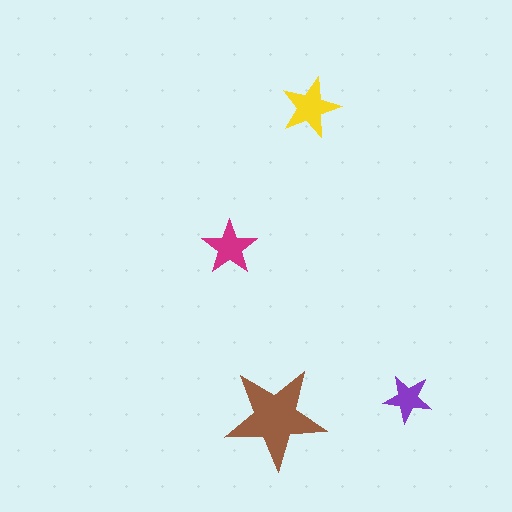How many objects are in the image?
There are 4 objects in the image.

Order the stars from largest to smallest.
the brown one, the yellow one, the magenta one, the purple one.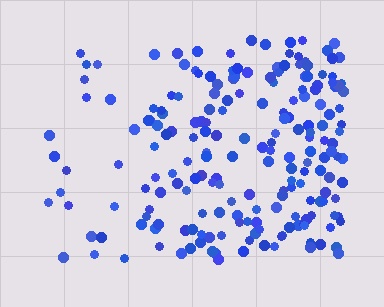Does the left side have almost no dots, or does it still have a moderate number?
Still a moderate number, just noticeably fewer than the right.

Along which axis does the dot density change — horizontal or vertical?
Horizontal.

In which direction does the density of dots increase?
From left to right, with the right side densest.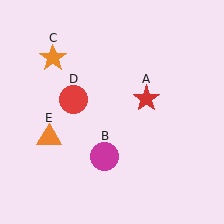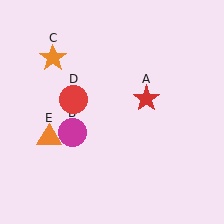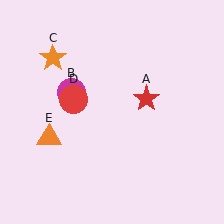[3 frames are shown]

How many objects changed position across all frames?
1 object changed position: magenta circle (object B).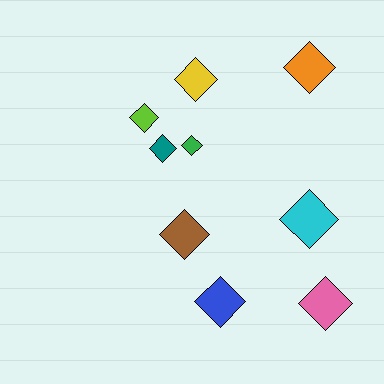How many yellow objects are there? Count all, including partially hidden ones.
There is 1 yellow object.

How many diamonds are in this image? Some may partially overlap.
There are 9 diamonds.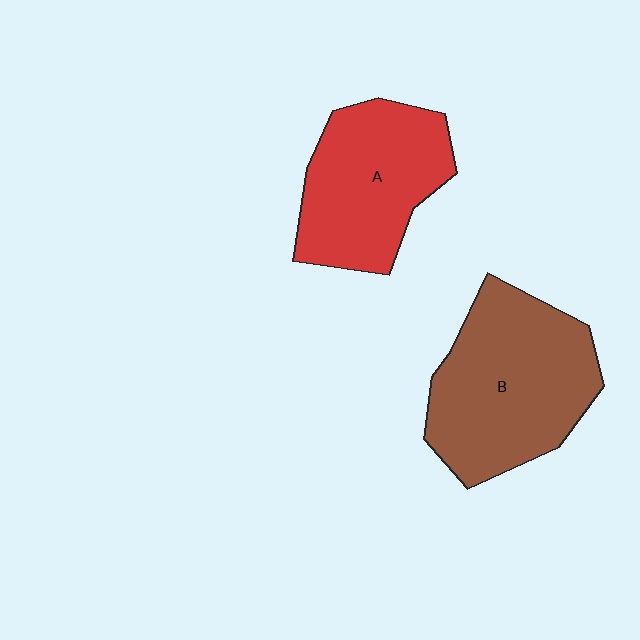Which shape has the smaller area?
Shape A (red).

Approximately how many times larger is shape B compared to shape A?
Approximately 1.2 times.